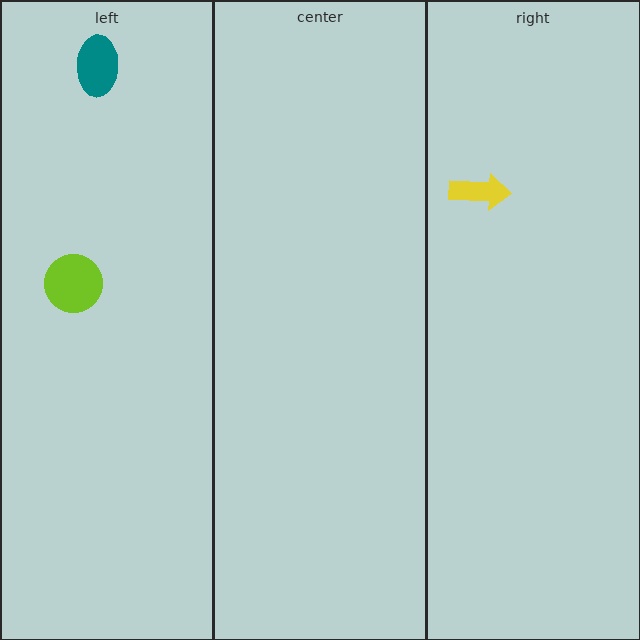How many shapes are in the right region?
1.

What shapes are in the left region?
The teal ellipse, the lime circle.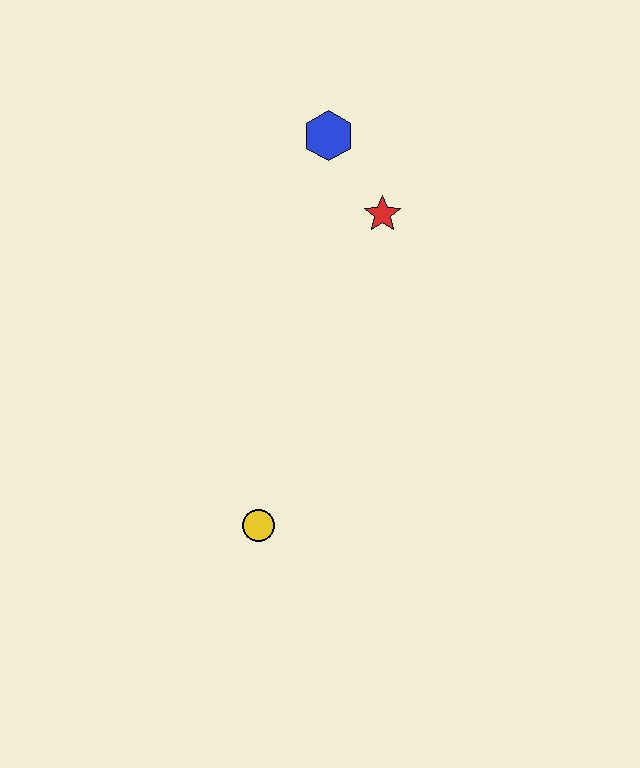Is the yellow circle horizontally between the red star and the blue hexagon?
No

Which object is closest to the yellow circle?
The red star is closest to the yellow circle.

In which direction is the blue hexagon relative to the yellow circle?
The blue hexagon is above the yellow circle.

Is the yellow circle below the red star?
Yes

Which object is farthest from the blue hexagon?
The yellow circle is farthest from the blue hexagon.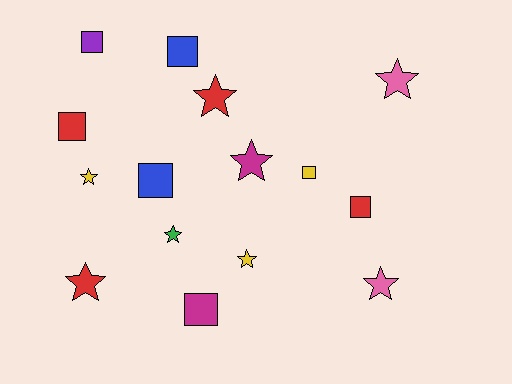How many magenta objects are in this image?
There are 2 magenta objects.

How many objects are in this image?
There are 15 objects.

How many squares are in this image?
There are 7 squares.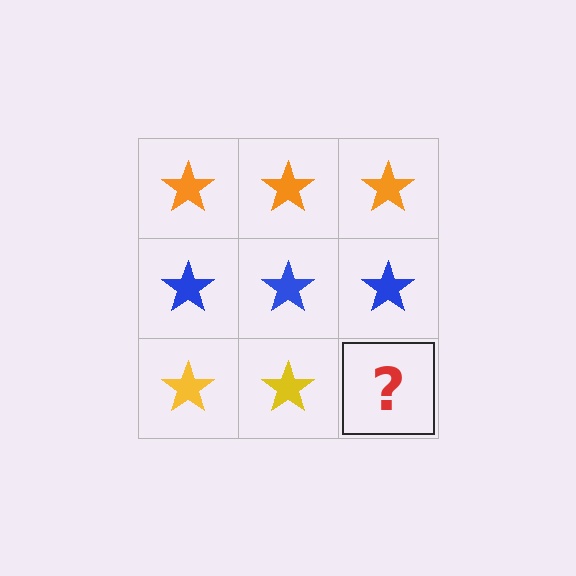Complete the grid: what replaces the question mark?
The question mark should be replaced with a yellow star.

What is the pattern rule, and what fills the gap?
The rule is that each row has a consistent color. The gap should be filled with a yellow star.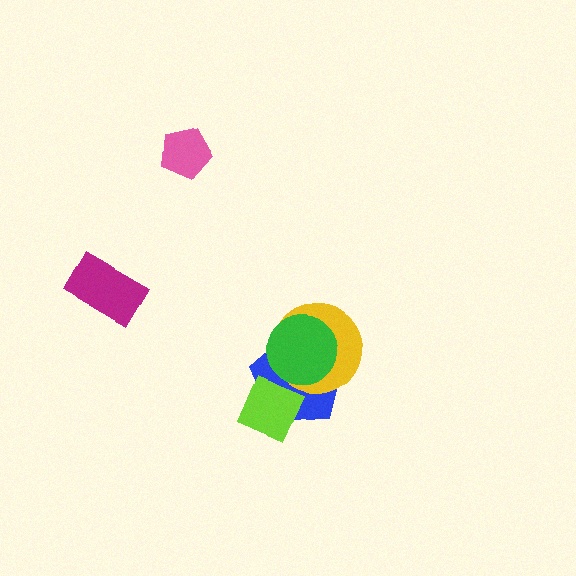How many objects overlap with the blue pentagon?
3 objects overlap with the blue pentagon.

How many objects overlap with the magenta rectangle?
0 objects overlap with the magenta rectangle.